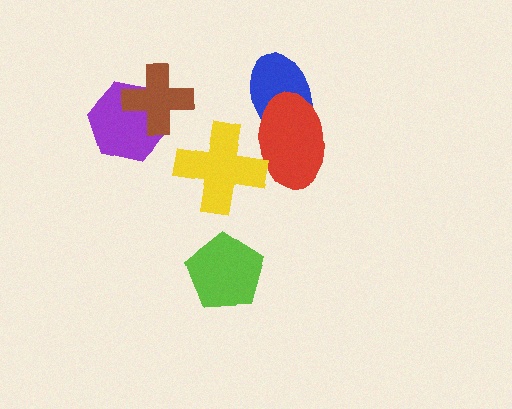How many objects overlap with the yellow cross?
1 object overlaps with the yellow cross.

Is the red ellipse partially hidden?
Yes, it is partially covered by another shape.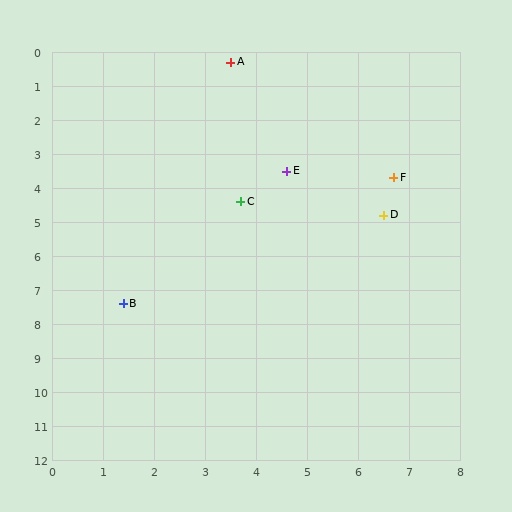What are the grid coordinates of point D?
Point D is at approximately (6.5, 4.8).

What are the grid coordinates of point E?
Point E is at approximately (4.6, 3.5).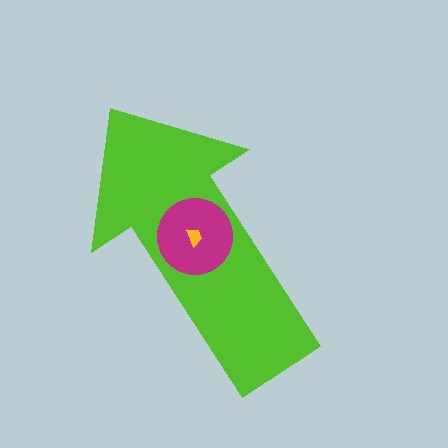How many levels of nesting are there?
3.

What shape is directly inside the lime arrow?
The magenta circle.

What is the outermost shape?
The lime arrow.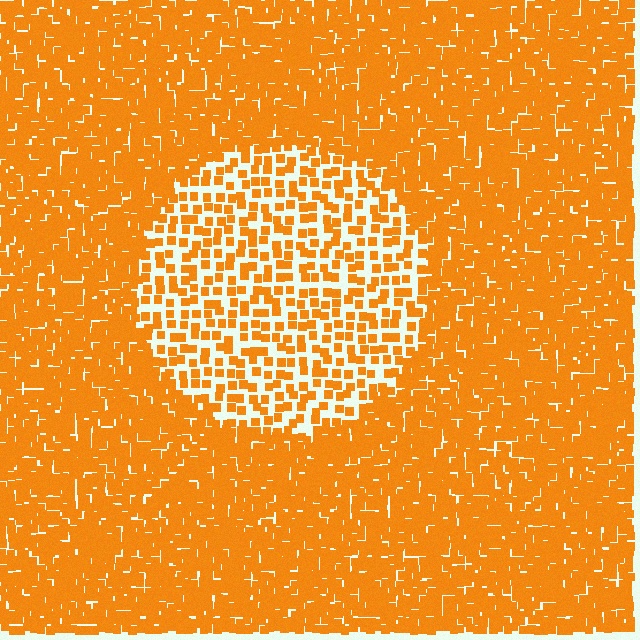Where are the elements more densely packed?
The elements are more densely packed outside the circle boundary.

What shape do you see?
I see a circle.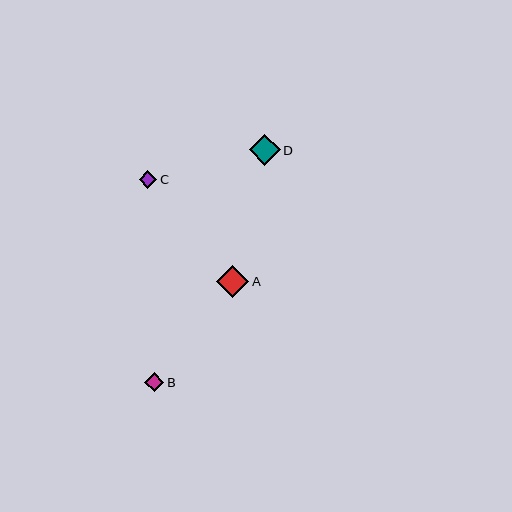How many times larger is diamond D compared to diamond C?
Diamond D is approximately 1.8 times the size of diamond C.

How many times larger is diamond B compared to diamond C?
Diamond B is approximately 1.1 times the size of diamond C.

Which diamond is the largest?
Diamond A is the largest with a size of approximately 33 pixels.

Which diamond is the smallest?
Diamond C is the smallest with a size of approximately 17 pixels.